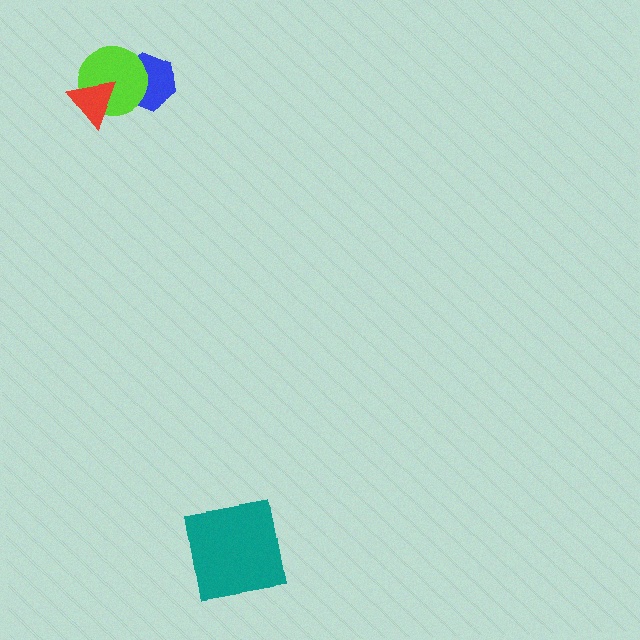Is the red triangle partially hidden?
No, no other shape covers it.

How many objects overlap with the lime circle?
2 objects overlap with the lime circle.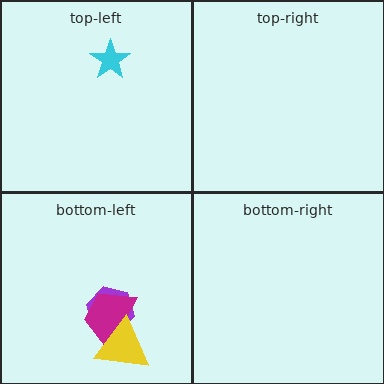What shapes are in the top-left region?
The cyan star.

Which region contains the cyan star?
The top-left region.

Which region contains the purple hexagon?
The bottom-left region.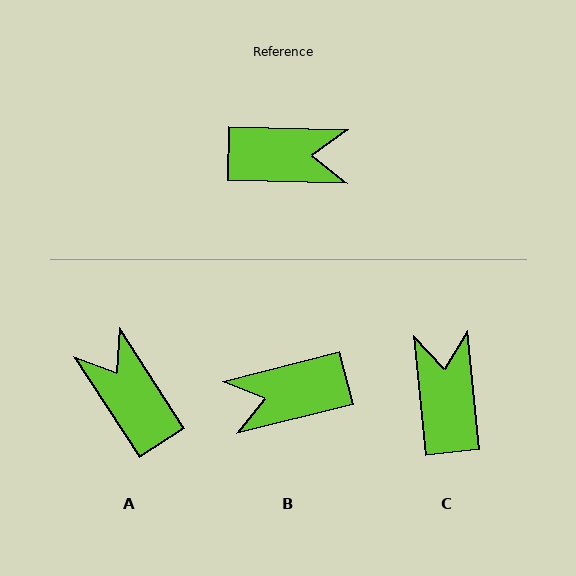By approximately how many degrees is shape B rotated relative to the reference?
Approximately 165 degrees clockwise.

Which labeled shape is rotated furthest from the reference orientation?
B, about 165 degrees away.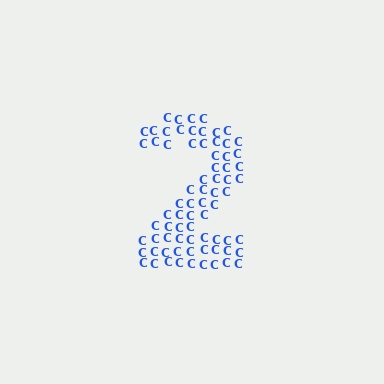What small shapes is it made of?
It is made of small letter C's.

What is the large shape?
The large shape is the digit 2.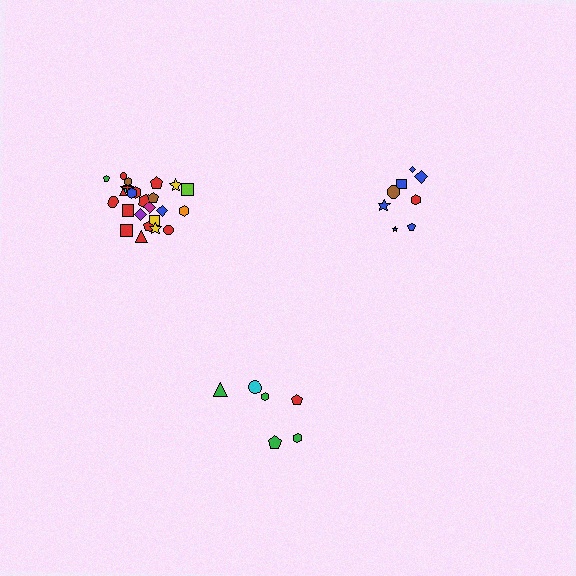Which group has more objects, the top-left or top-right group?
The top-left group.